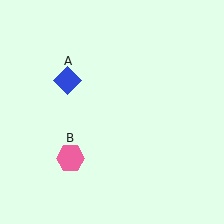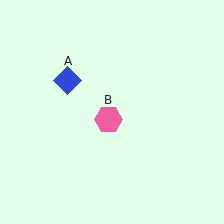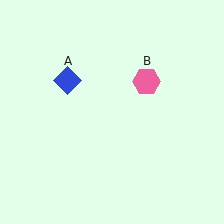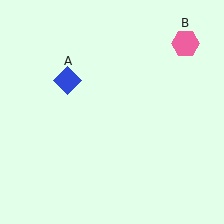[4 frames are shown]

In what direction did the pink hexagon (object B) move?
The pink hexagon (object B) moved up and to the right.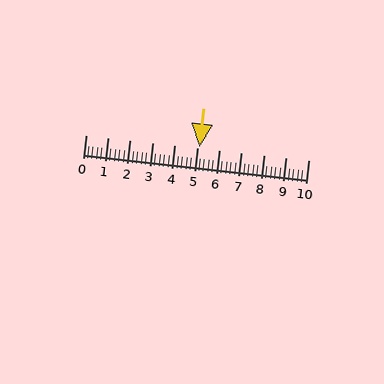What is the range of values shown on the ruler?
The ruler shows values from 0 to 10.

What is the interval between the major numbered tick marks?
The major tick marks are spaced 1 units apart.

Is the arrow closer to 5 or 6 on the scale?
The arrow is closer to 5.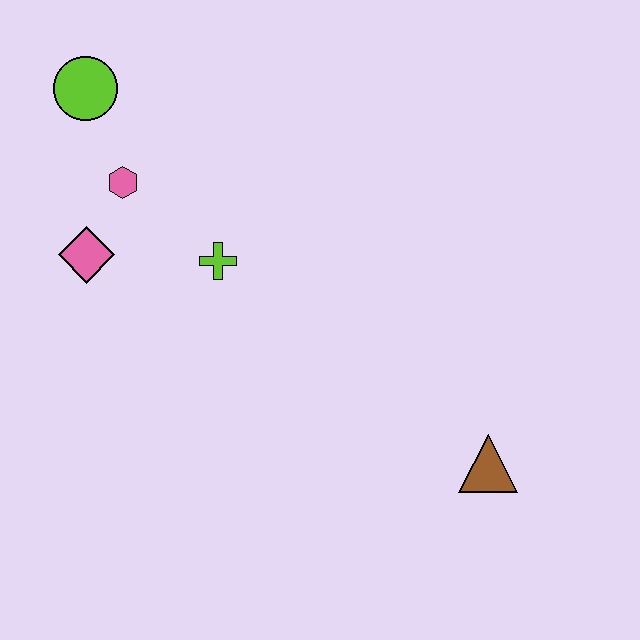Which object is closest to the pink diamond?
The pink hexagon is closest to the pink diamond.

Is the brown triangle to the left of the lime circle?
No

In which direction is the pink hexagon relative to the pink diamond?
The pink hexagon is above the pink diamond.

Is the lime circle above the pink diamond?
Yes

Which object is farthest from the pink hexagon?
The brown triangle is farthest from the pink hexagon.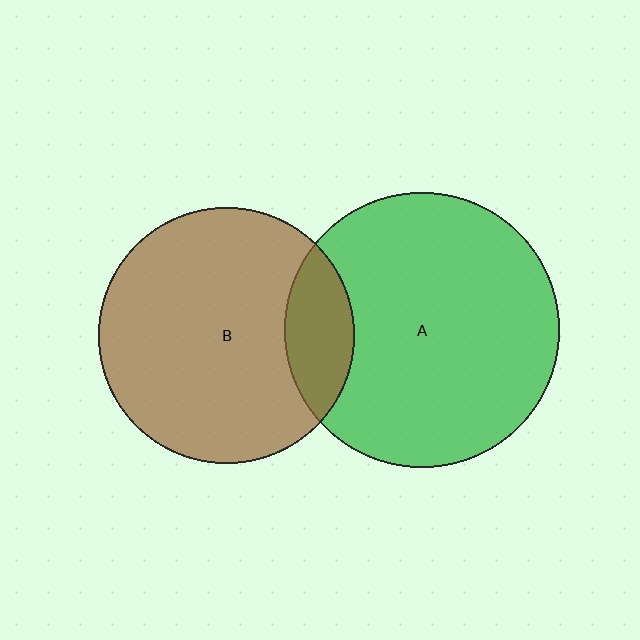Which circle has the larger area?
Circle A (green).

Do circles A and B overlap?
Yes.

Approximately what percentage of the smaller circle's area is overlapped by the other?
Approximately 15%.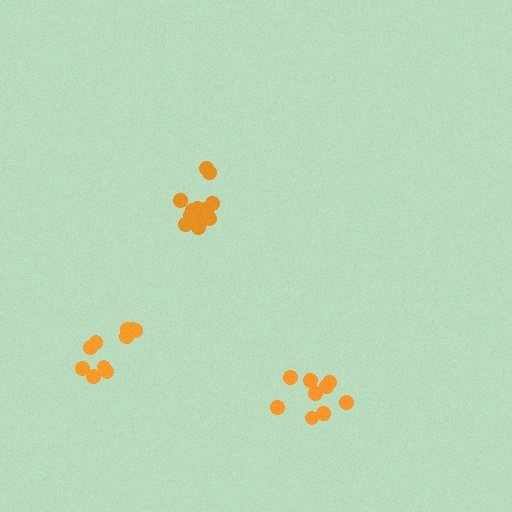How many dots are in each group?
Group 1: 9 dots, Group 2: 12 dots, Group 3: 10 dots (31 total).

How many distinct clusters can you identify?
There are 3 distinct clusters.